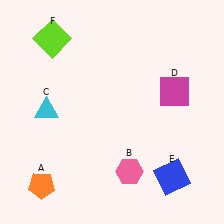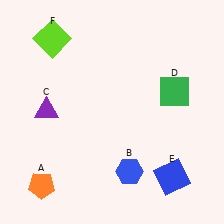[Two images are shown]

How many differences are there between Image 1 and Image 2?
There are 3 differences between the two images.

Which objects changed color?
B changed from pink to blue. C changed from cyan to purple. D changed from magenta to green.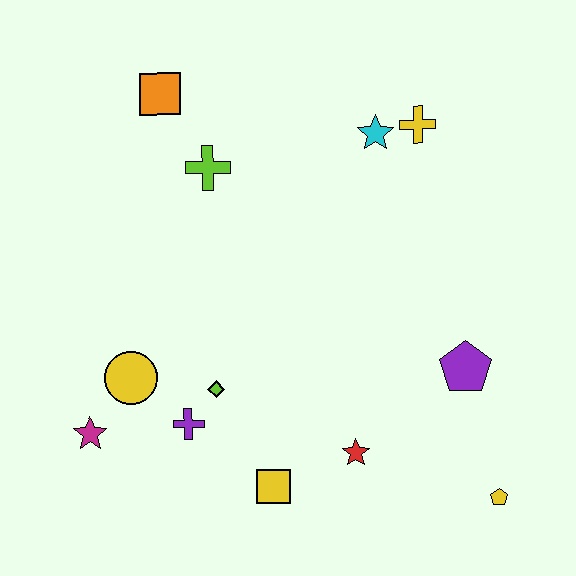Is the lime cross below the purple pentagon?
No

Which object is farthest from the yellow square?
The orange square is farthest from the yellow square.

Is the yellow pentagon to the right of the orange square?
Yes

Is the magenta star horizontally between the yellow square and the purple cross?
No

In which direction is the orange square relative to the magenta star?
The orange square is above the magenta star.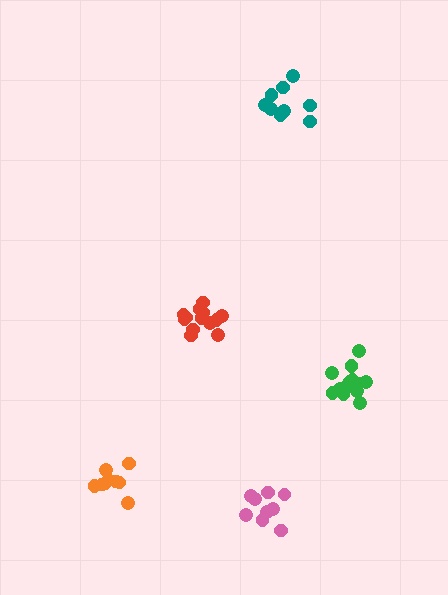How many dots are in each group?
Group 1: 9 dots, Group 2: 14 dots, Group 3: 9 dots, Group 4: 14 dots, Group 5: 9 dots (55 total).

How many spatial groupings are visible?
There are 5 spatial groupings.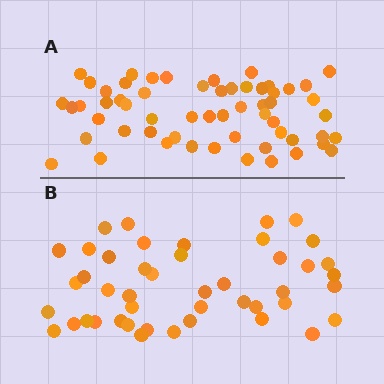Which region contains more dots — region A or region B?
Region A (the top region) has more dots.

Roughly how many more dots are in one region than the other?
Region A has approximately 15 more dots than region B.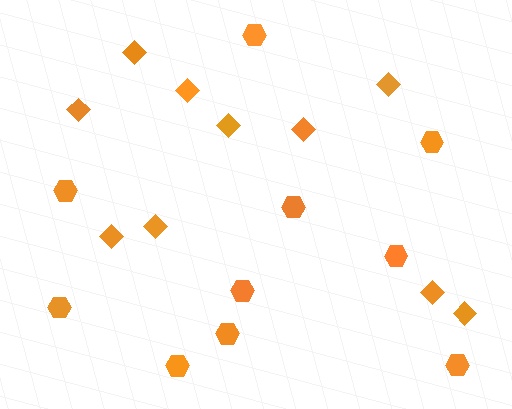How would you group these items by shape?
There are 2 groups: one group of hexagons (10) and one group of diamonds (10).